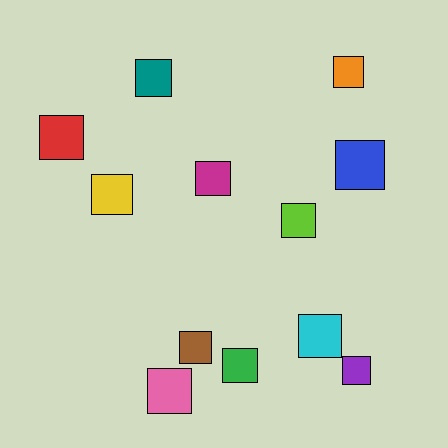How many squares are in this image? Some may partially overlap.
There are 12 squares.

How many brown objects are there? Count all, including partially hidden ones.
There is 1 brown object.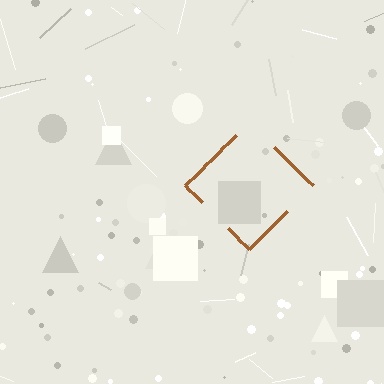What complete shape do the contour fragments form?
The contour fragments form a diamond.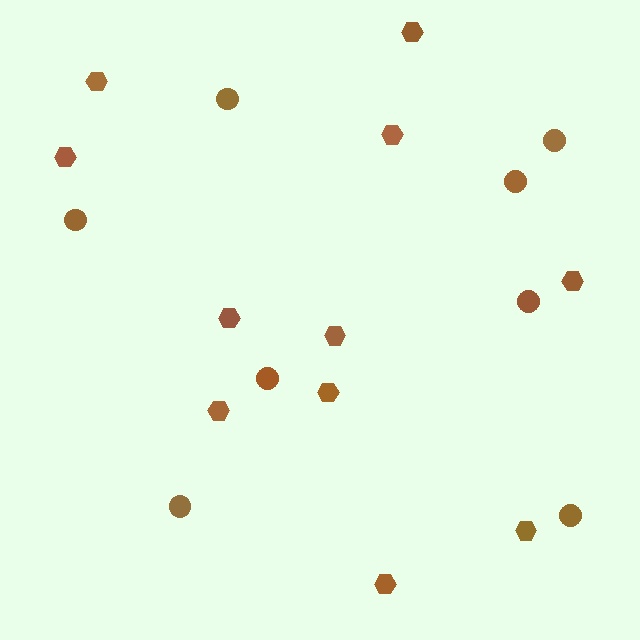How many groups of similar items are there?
There are 2 groups: one group of hexagons (11) and one group of circles (8).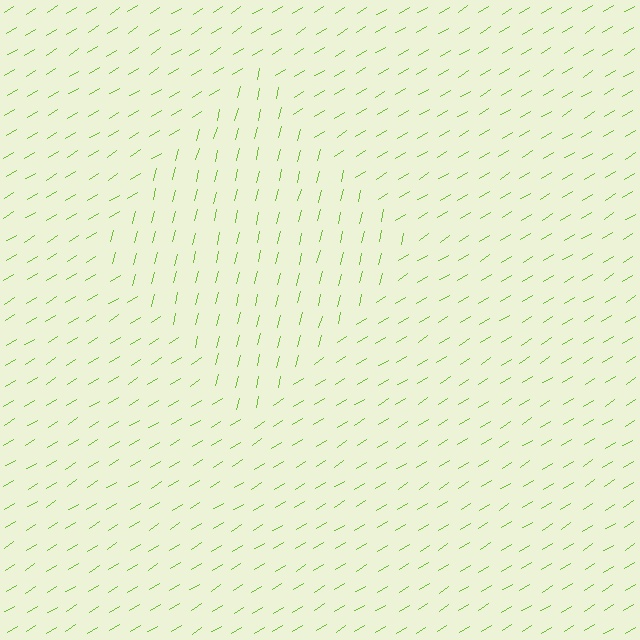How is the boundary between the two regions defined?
The boundary is defined purely by a change in line orientation (approximately 45 degrees difference). All lines are the same color and thickness.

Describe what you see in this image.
The image is filled with small lime line segments. A diamond region in the image has lines oriented differently from the surrounding lines, creating a visible texture boundary.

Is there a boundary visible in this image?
Yes, there is a texture boundary formed by a change in line orientation.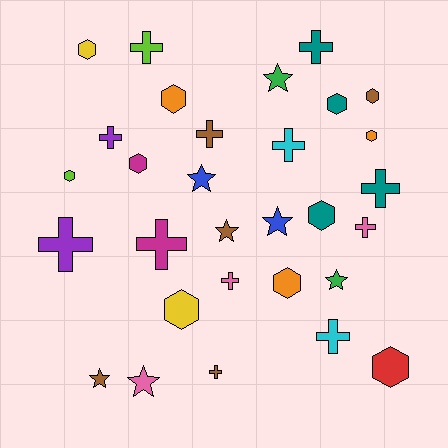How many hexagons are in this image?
There are 11 hexagons.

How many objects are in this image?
There are 30 objects.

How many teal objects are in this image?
There are 4 teal objects.